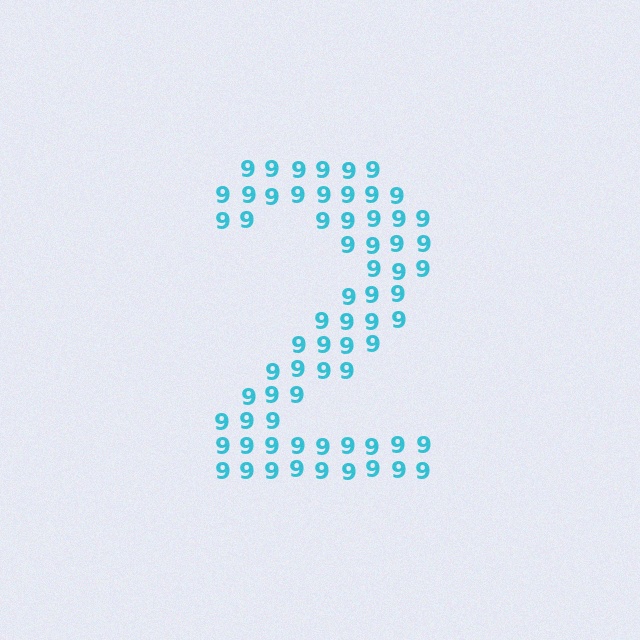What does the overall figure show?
The overall figure shows the digit 2.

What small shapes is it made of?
It is made of small digit 9's.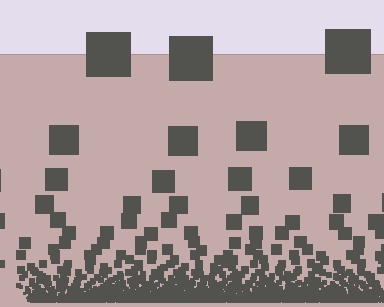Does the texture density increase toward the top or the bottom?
Density increases toward the bottom.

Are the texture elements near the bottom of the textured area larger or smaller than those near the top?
Smaller. The gradient is inverted — elements near the bottom are smaller and denser.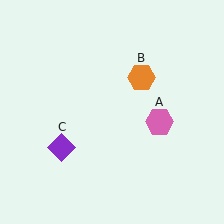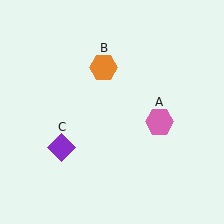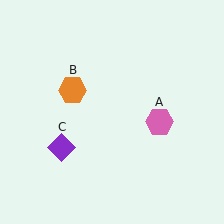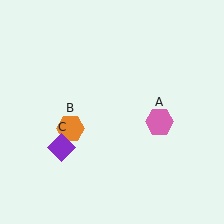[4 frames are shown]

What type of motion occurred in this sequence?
The orange hexagon (object B) rotated counterclockwise around the center of the scene.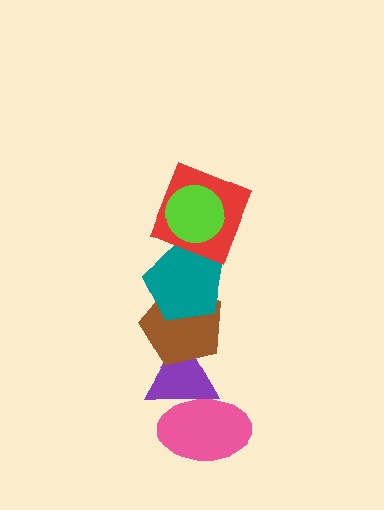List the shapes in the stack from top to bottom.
From top to bottom: the lime circle, the red square, the teal pentagon, the brown pentagon, the purple triangle, the pink ellipse.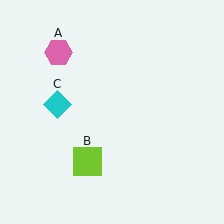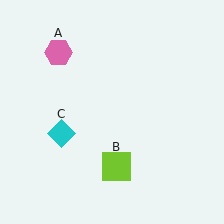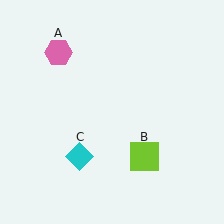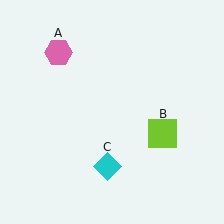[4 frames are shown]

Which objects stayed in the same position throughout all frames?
Pink hexagon (object A) remained stationary.